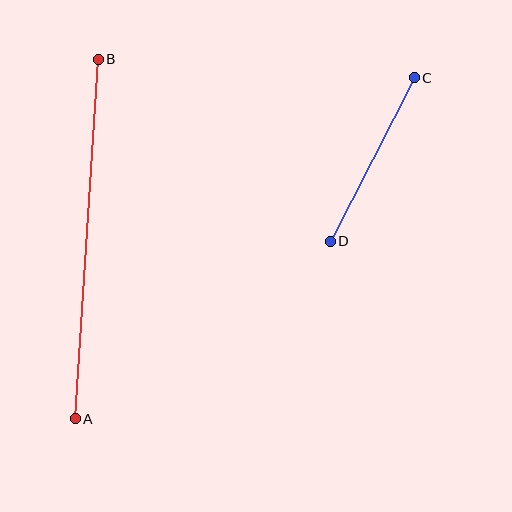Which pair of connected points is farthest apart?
Points A and B are farthest apart.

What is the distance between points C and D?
The distance is approximately 184 pixels.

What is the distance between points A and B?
The distance is approximately 360 pixels.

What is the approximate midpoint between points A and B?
The midpoint is at approximately (87, 239) pixels.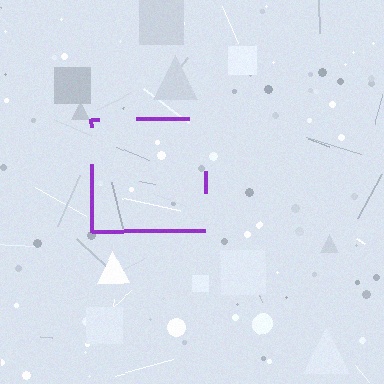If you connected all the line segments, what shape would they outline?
They would outline a square.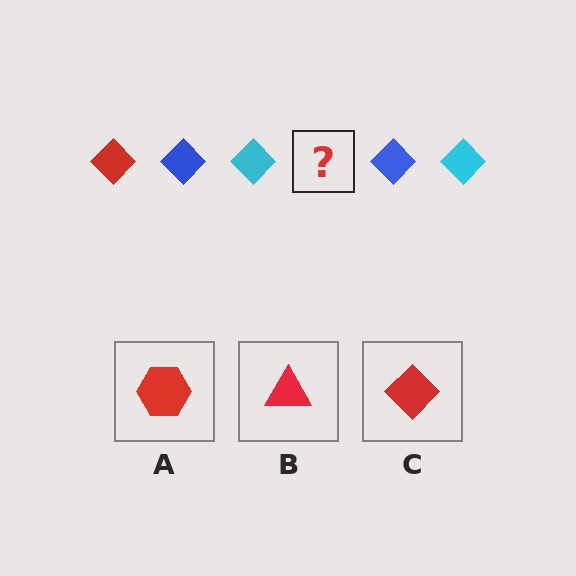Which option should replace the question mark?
Option C.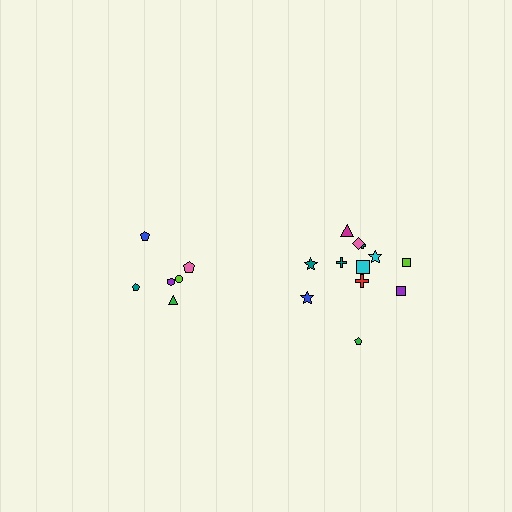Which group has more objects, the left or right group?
The right group.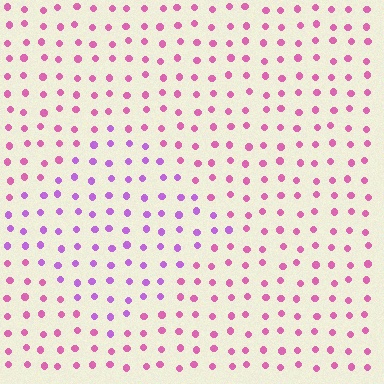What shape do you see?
I see a diamond.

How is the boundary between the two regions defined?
The boundary is defined purely by a slight shift in hue (about 36 degrees). Spacing, size, and orientation are identical on both sides.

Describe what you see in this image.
The image is filled with small pink elements in a uniform arrangement. A diamond-shaped region is visible where the elements are tinted to a slightly different hue, forming a subtle color boundary.